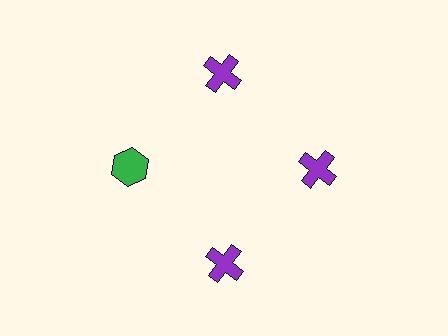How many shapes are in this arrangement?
There are 4 shapes arranged in a ring pattern.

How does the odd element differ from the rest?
It differs in both color (green instead of purple) and shape (hexagon instead of cross).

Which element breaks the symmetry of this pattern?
The green hexagon at roughly the 9 o'clock position breaks the symmetry. All other shapes are purple crosses.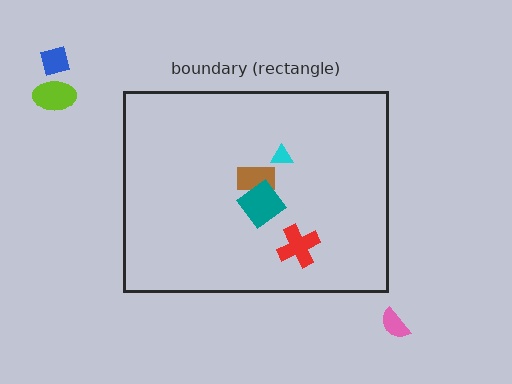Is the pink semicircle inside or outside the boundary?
Outside.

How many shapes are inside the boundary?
4 inside, 3 outside.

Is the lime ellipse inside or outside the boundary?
Outside.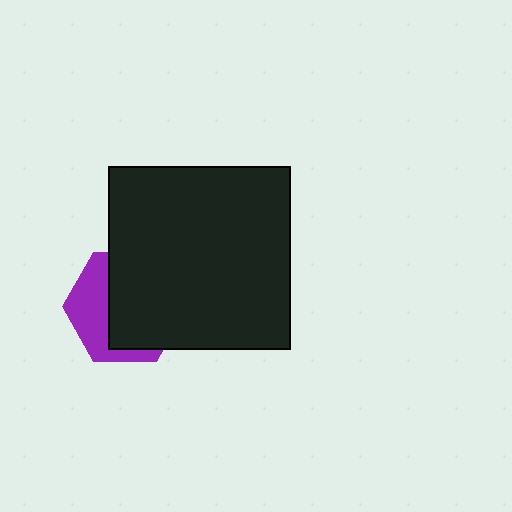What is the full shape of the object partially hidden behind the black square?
The partially hidden object is a purple hexagon.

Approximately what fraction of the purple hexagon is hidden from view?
Roughly 62% of the purple hexagon is hidden behind the black square.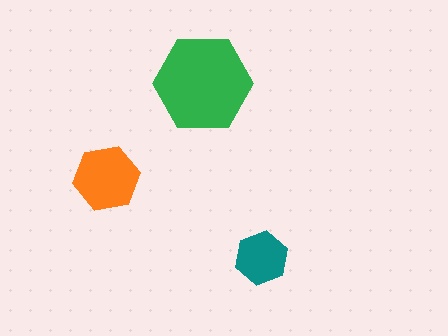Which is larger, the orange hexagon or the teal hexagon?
The orange one.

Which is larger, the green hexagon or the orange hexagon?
The green one.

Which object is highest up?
The green hexagon is topmost.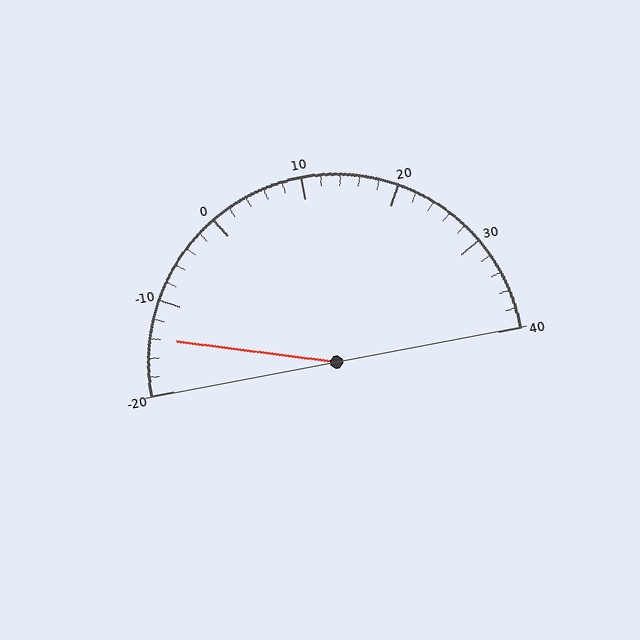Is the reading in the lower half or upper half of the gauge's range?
The reading is in the lower half of the range (-20 to 40).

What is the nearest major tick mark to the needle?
The nearest major tick mark is -10.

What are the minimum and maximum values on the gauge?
The gauge ranges from -20 to 40.